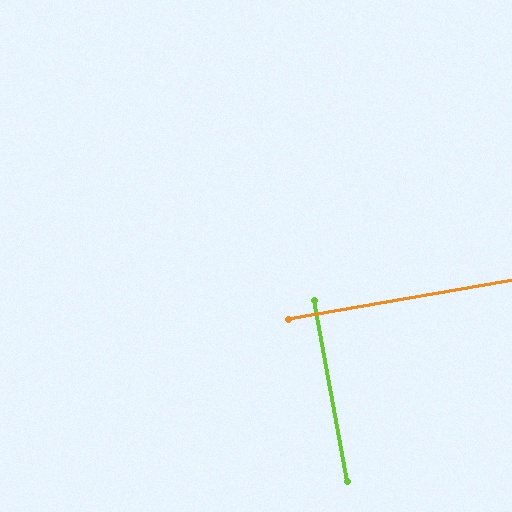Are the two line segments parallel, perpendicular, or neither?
Perpendicular — they meet at approximately 89°.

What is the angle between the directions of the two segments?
Approximately 89 degrees.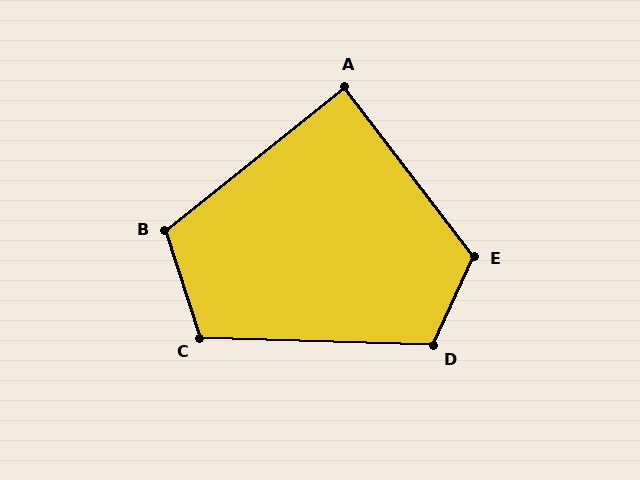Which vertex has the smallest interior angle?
A, at approximately 89 degrees.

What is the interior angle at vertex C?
Approximately 110 degrees (obtuse).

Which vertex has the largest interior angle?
E, at approximately 118 degrees.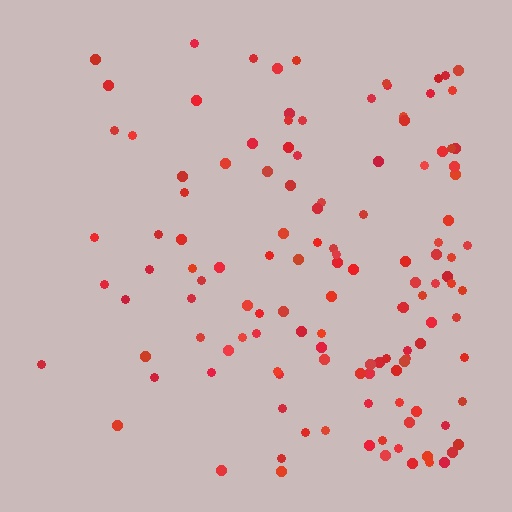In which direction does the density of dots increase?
From left to right, with the right side densest.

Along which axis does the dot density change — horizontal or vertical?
Horizontal.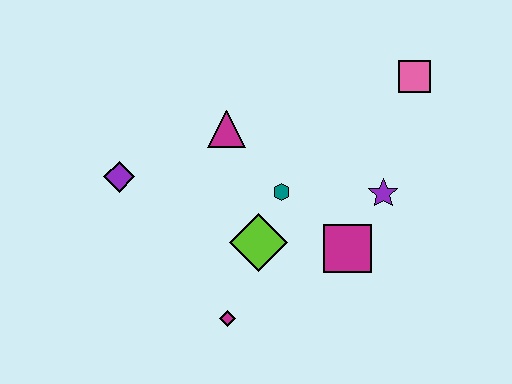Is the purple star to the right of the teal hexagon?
Yes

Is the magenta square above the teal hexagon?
No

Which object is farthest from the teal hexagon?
The pink square is farthest from the teal hexagon.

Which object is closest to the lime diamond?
The teal hexagon is closest to the lime diamond.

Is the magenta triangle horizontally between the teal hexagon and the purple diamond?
Yes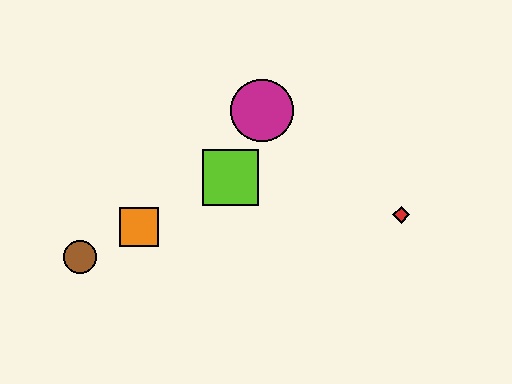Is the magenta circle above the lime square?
Yes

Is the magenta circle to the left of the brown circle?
No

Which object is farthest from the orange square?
The red diamond is farthest from the orange square.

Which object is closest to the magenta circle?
The lime square is closest to the magenta circle.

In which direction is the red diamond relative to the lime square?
The red diamond is to the right of the lime square.